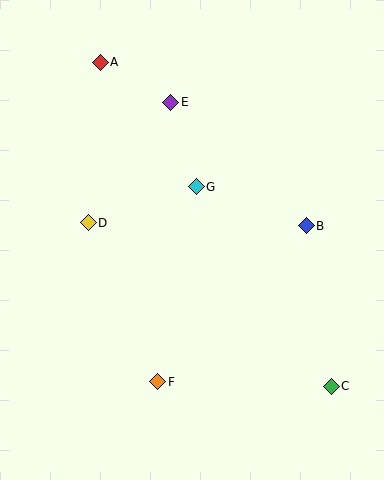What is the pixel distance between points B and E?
The distance between B and E is 183 pixels.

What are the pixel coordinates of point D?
Point D is at (88, 223).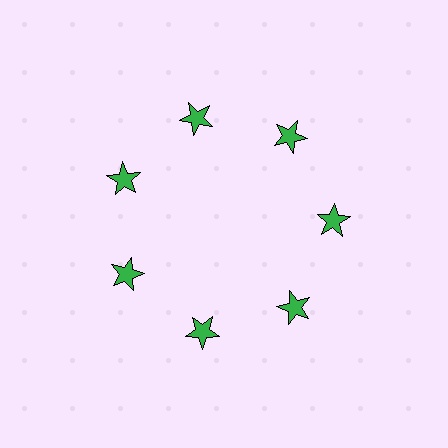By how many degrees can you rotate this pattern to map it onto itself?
The pattern maps onto itself every 51 degrees of rotation.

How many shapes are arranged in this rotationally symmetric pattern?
There are 7 shapes, arranged in 7 groups of 1.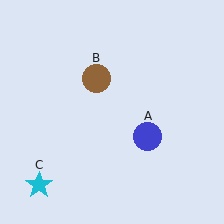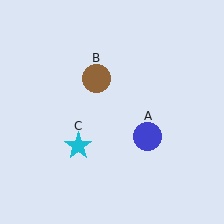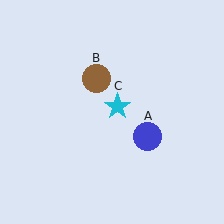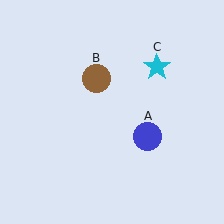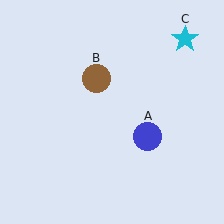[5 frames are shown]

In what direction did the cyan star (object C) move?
The cyan star (object C) moved up and to the right.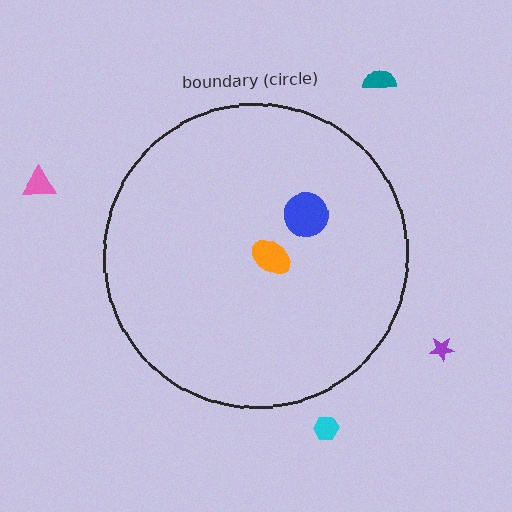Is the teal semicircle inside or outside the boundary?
Outside.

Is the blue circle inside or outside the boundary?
Inside.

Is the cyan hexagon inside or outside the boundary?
Outside.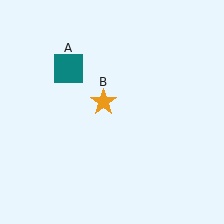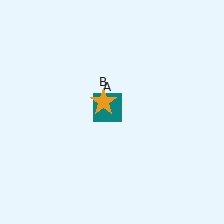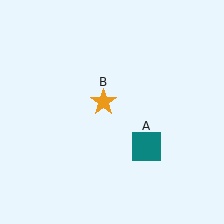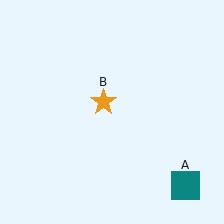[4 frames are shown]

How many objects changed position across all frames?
1 object changed position: teal square (object A).